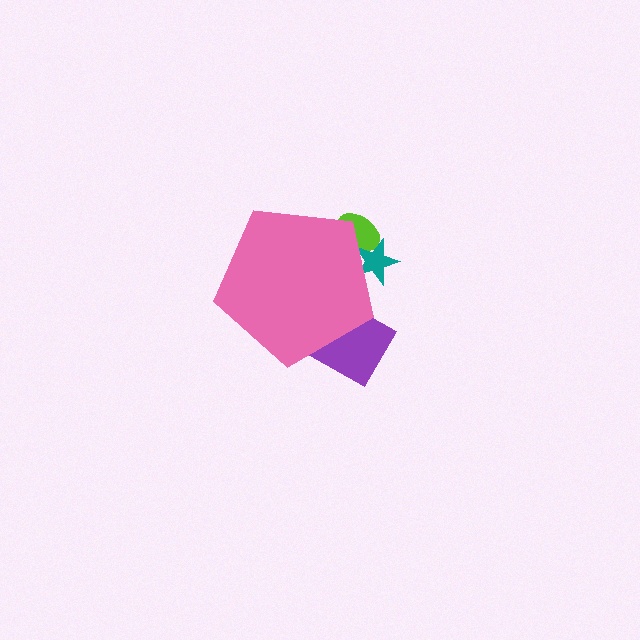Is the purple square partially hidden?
Yes, the purple square is partially hidden behind the pink pentagon.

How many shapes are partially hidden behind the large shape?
3 shapes are partially hidden.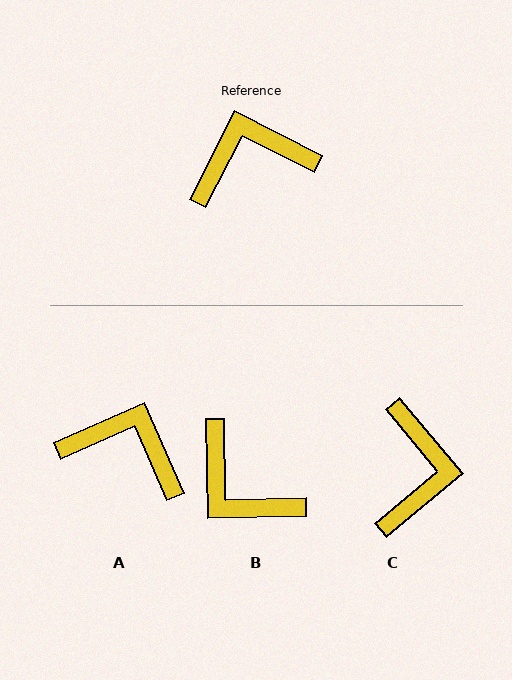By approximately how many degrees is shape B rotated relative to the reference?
Approximately 118 degrees counter-clockwise.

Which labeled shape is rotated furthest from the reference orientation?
B, about 118 degrees away.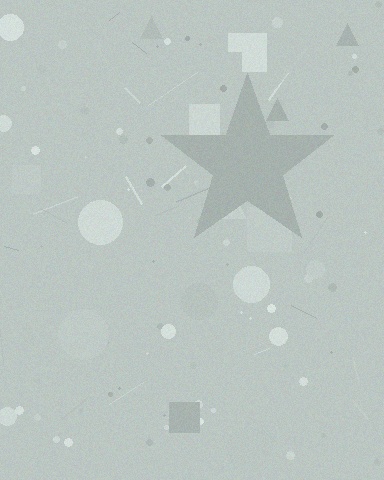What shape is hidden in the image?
A star is hidden in the image.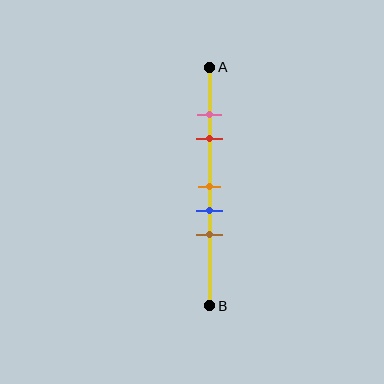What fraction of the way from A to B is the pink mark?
The pink mark is approximately 20% (0.2) of the way from A to B.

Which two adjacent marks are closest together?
The pink and red marks are the closest adjacent pair.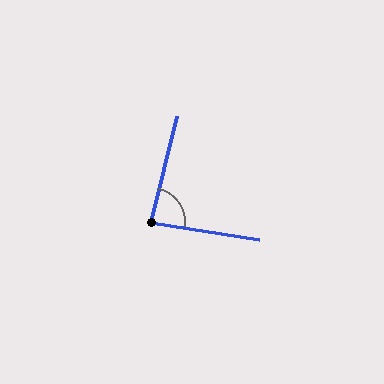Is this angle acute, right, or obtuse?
It is approximately a right angle.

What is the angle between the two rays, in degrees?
Approximately 85 degrees.